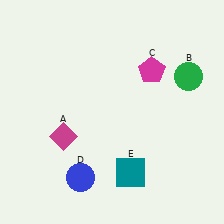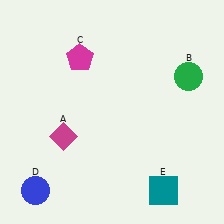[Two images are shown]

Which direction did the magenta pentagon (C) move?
The magenta pentagon (C) moved left.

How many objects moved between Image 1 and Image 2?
3 objects moved between the two images.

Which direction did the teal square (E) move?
The teal square (E) moved right.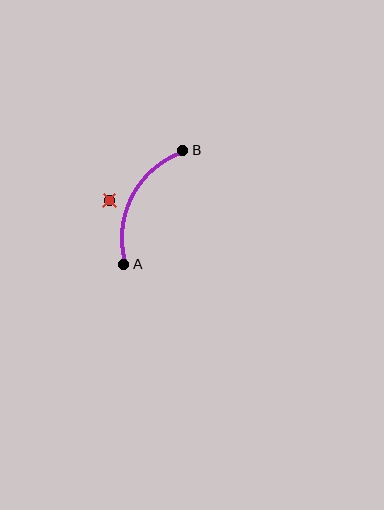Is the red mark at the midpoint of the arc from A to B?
No — the red mark does not lie on the arc at all. It sits slightly outside the curve.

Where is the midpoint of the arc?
The arc midpoint is the point on the curve farthest from the straight line joining A and B. It sits to the left of that line.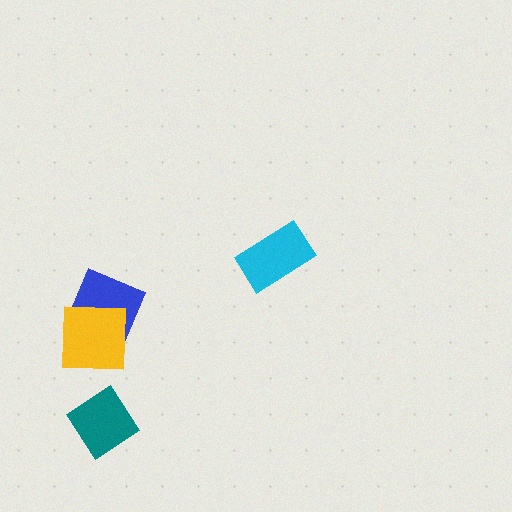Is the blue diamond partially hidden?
Yes, it is partially covered by another shape.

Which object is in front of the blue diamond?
The yellow square is in front of the blue diamond.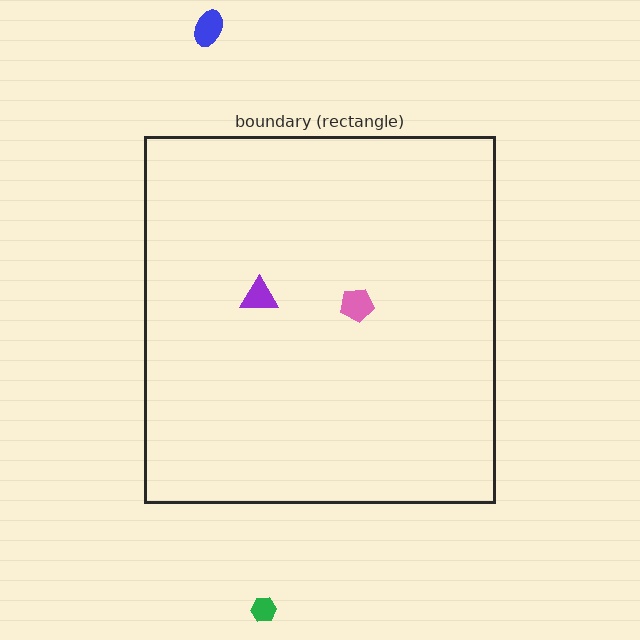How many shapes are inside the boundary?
2 inside, 2 outside.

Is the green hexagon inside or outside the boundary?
Outside.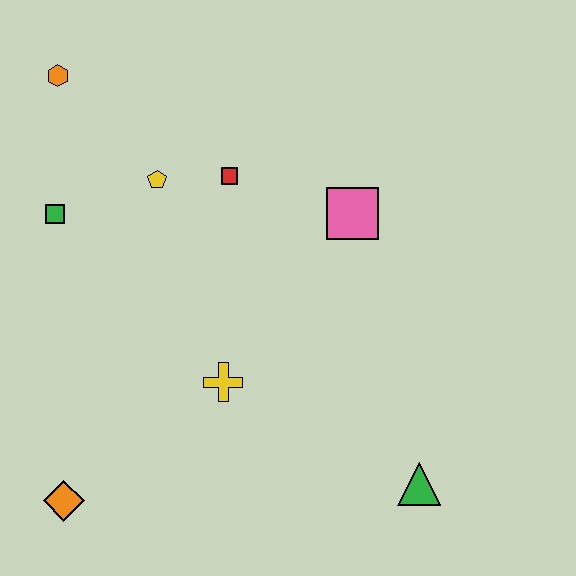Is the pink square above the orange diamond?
Yes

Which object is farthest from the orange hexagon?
The green triangle is farthest from the orange hexagon.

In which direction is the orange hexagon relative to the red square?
The orange hexagon is to the left of the red square.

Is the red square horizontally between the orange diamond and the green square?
No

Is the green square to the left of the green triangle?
Yes